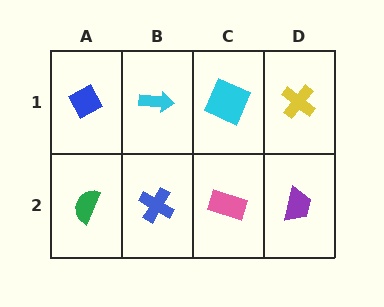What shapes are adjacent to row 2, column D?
A yellow cross (row 1, column D), a pink rectangle (row 2, column C).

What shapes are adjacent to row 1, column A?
A green semicircle (row 2, column A), a cyan arrow (row 1, column B).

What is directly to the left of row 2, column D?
A pink rectangle.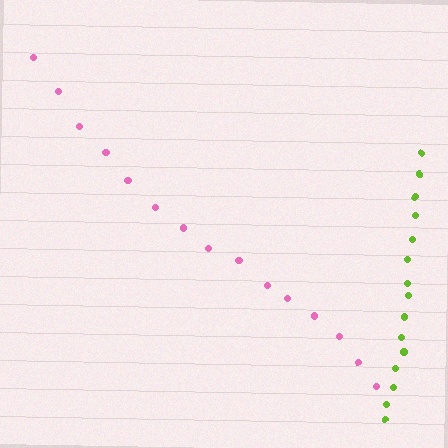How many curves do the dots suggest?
There are 2 distinct paths.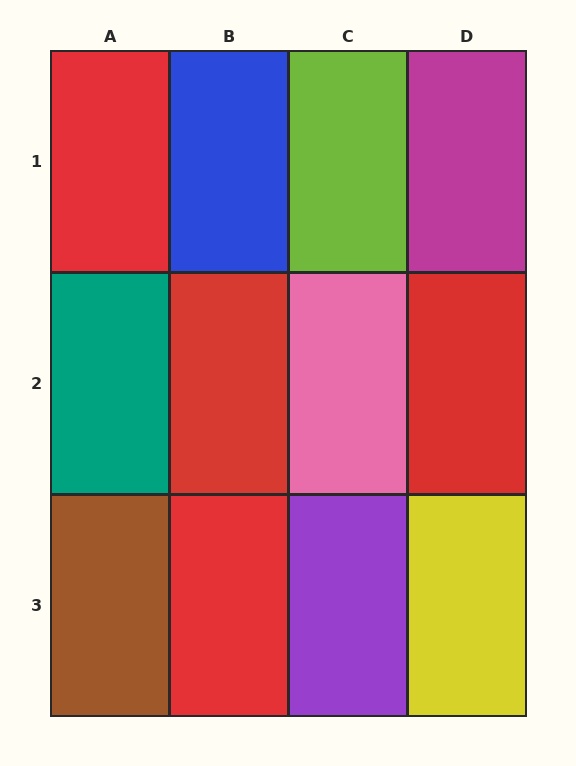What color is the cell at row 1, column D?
Magenta.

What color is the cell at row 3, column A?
Brown.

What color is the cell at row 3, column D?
Yellow.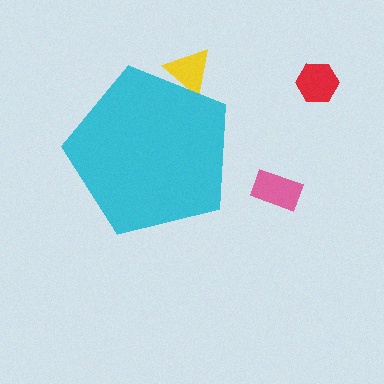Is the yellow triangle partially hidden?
Yes, the yellow triangle is partially hidden behind the cyan pentagon.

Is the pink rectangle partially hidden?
No, the pink rectangle is fully visible.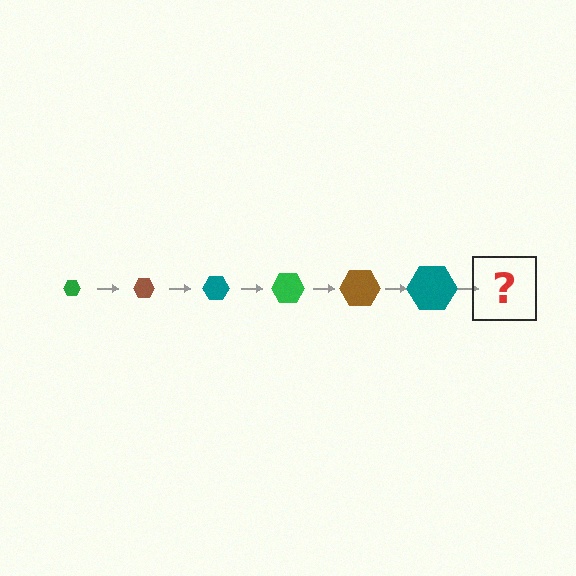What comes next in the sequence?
The next element should be a green hexagon, larger than the previous one.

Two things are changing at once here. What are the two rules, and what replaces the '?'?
The two rules are that the hexagon grows larger each step and the color cycles through green, brown, and teal. The '?' should be a green hexagon, larger than the previous one.